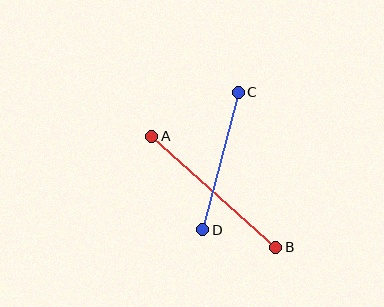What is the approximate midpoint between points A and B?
The midpoint is at approximately (214, 192) pixels.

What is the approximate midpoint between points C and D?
The midpoint is at approximately (220, 161) pixels.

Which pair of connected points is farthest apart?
Points A and B are farthest apart.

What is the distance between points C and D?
The distance is approximately 142 pixels.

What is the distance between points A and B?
The distance is approximately 166 pixels.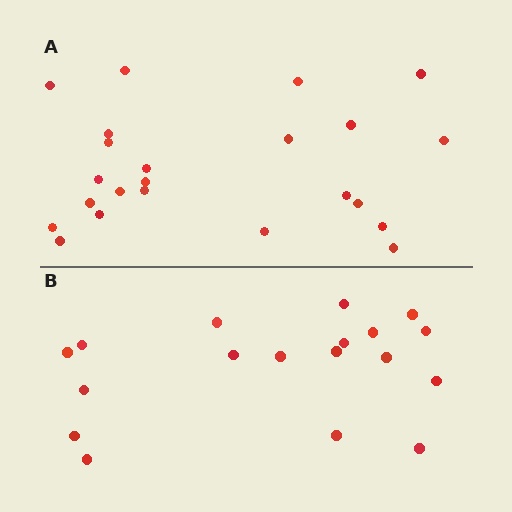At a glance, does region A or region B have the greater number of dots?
Region A (the top region) has more dots.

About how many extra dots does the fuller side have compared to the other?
Region A has about 5 more dots than region B.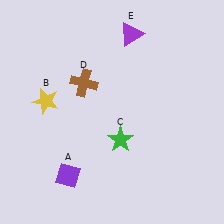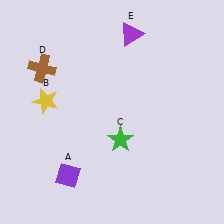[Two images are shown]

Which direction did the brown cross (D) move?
The brown cross (D) moved left.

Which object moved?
The brown cross (D) moved left.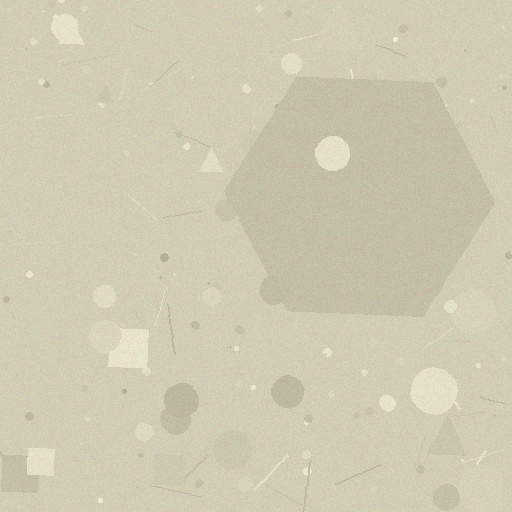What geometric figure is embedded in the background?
A hexagon is embedded in the background.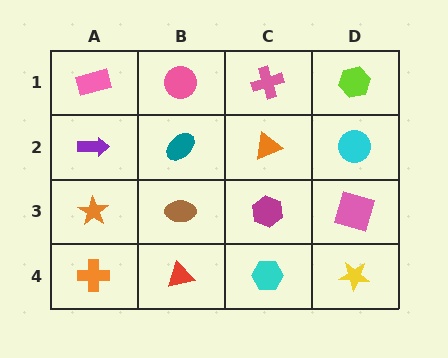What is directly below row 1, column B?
A teal ellipse.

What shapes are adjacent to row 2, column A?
A pink rectangle (row 1, column A), an orange star (row 3, column A), a teal ellipse (row 2, column B).